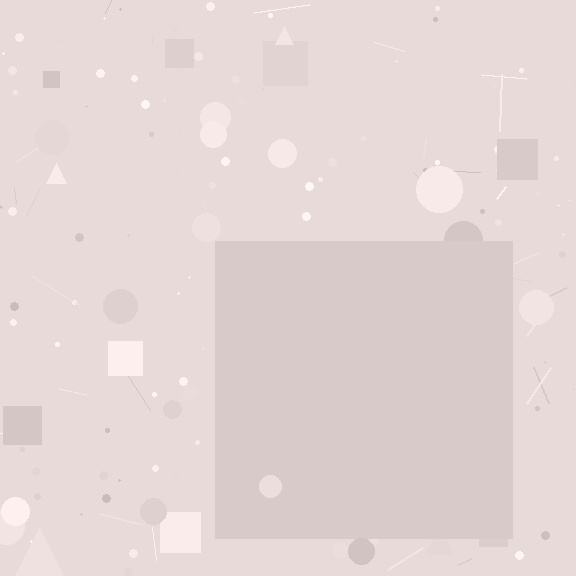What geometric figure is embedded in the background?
A square is embedded in the background.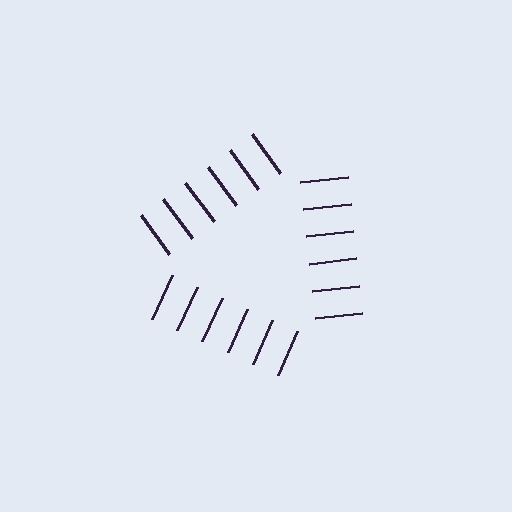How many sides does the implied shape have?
3 sides — the line-ends trace a triangle.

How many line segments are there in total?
18 — 6 along each of the 3 edges.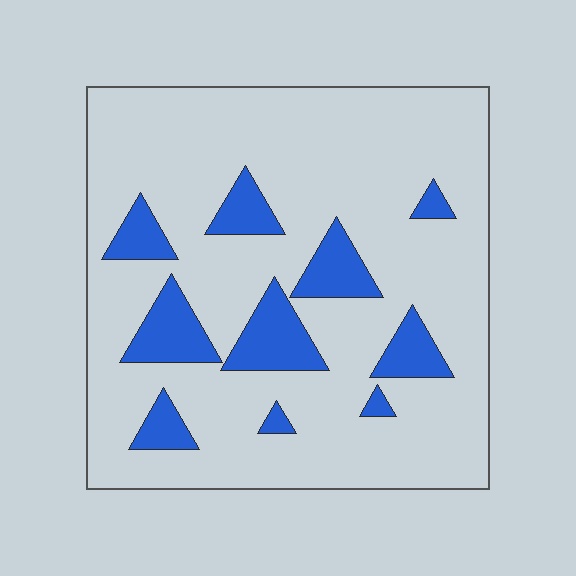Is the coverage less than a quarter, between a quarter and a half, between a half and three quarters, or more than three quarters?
Less than a quarter.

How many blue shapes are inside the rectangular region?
10.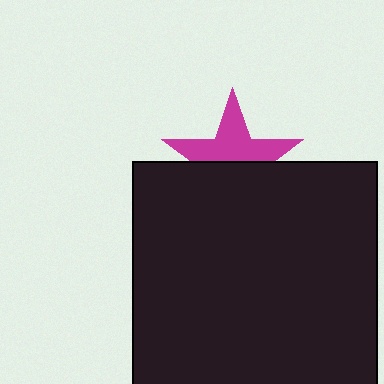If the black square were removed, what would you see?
You would see the complete magenta star.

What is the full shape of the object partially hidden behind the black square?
The partially hidden object is a magenta star.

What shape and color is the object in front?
The object in front is a black square.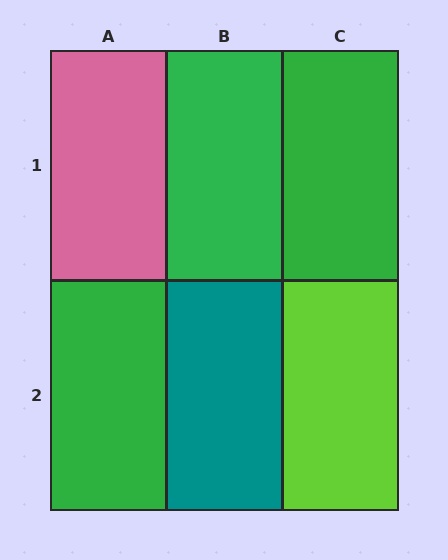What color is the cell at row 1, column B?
Green.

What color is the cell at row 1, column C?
Green.